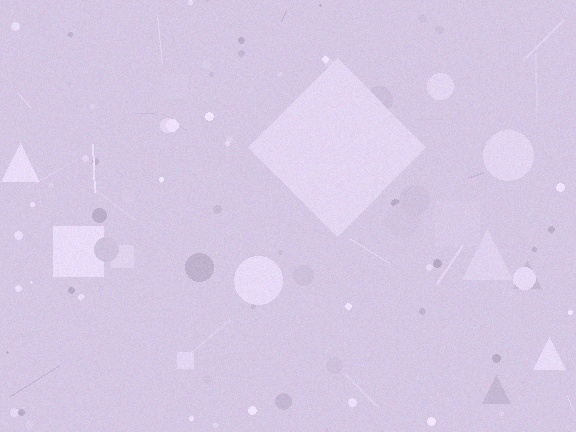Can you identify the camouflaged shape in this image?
The camouflaged shape is a diamond.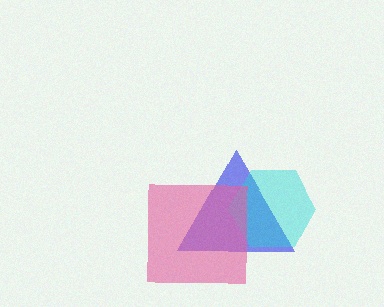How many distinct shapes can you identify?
There are 3 distinct shapes: a blue triangle, a cyan hexagon, a pink square.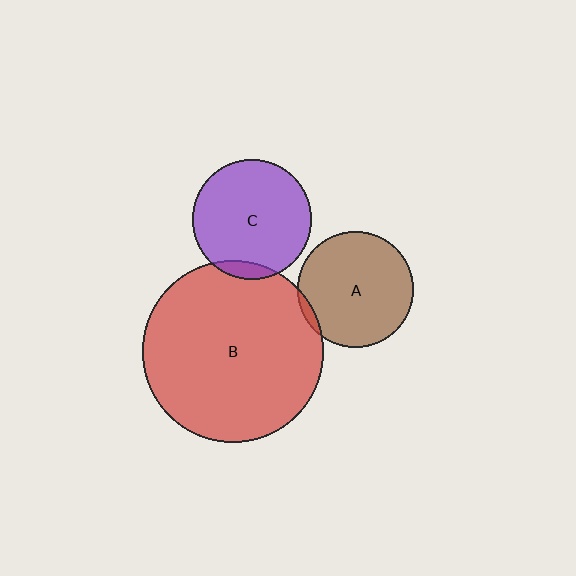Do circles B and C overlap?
Yes.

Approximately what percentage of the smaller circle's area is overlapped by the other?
Approximately 5%.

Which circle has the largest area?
Circle B (red).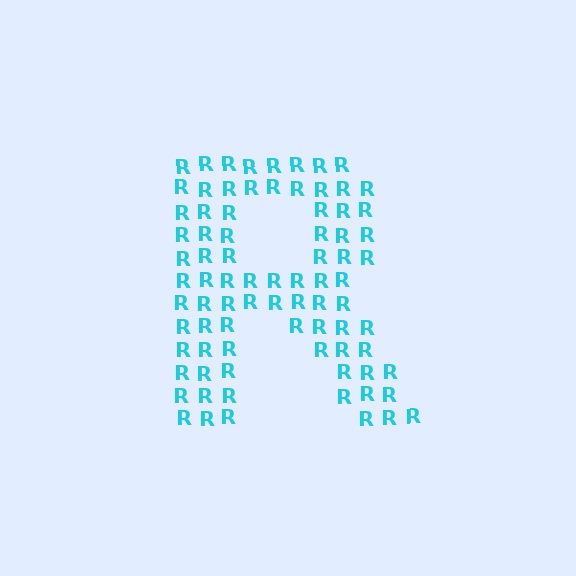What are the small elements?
The small elements are letter R's.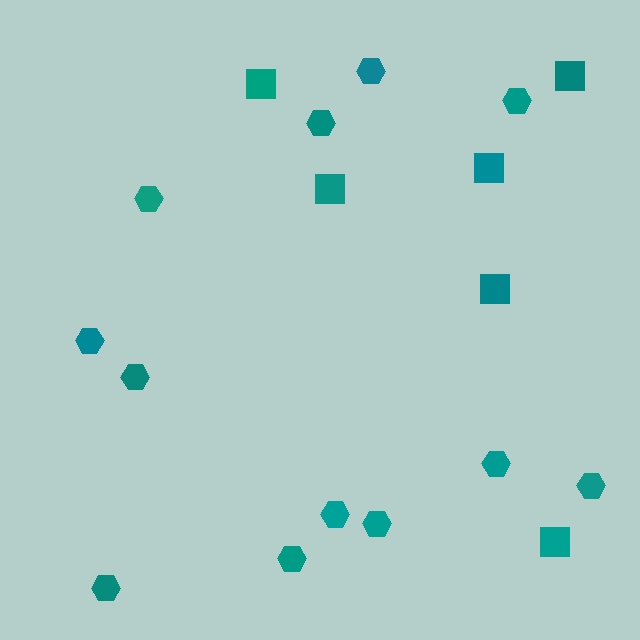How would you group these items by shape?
There are 2 groups: one group of squares (6) and one group of hexagons (12).